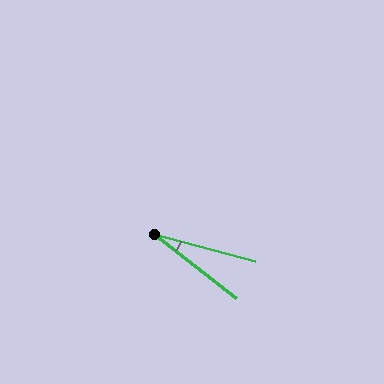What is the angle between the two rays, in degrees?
Approximately 23 degrees.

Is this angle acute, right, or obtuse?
It is acute.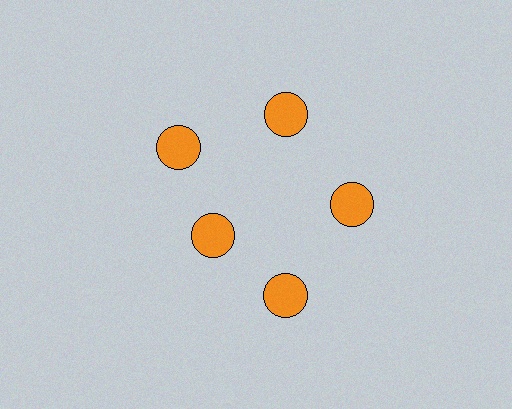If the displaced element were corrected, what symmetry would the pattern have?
It would have 5-fold rotational symmetry — the pattern would map onto itself every 72 degrees.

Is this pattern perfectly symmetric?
No. The 5 orange circles are arranged in a ring, but one element near the 8 o'clock position is pulled inward toward the center, breaking the 5-fold rotational symmetry.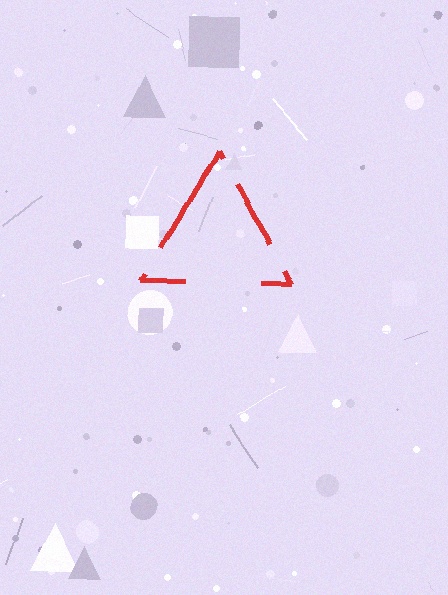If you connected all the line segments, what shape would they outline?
They would outline a triangle.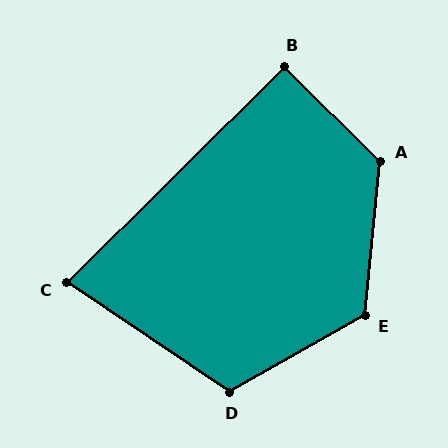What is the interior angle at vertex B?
Approximately 91 degrees (approximately right).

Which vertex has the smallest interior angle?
C, at approximately 79 degrees.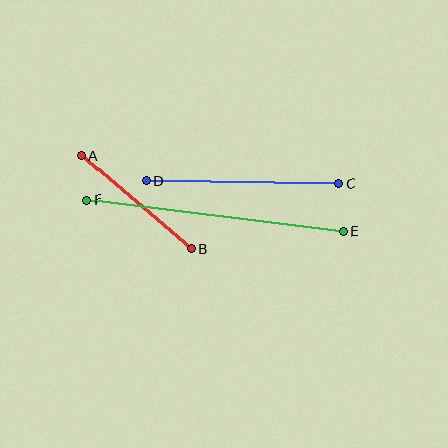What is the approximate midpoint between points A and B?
The midpoint is at approximately (136, 202) pixels.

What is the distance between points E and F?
The distance is approximately 259 pixels.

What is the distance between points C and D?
The distance is approximately 192 pixels.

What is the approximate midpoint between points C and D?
The midpoint is at approximately (242, 182) pixels.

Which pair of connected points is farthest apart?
Points E and F are farthest apart.